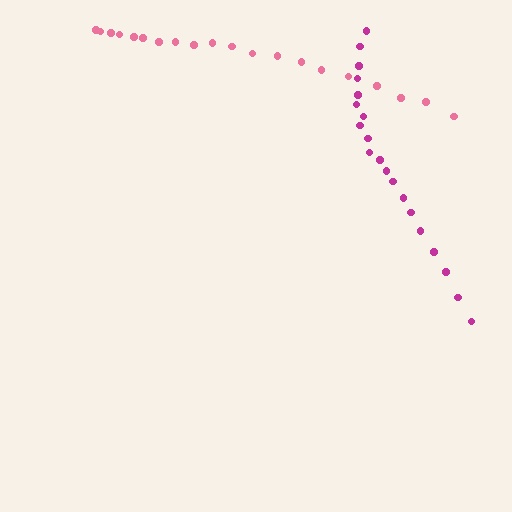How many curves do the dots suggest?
There are 2 distinct paths.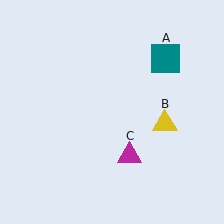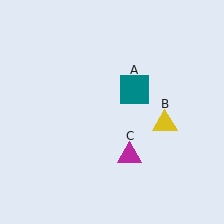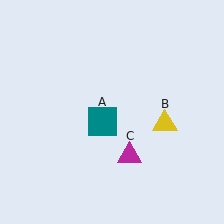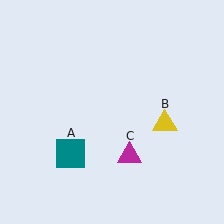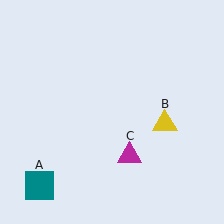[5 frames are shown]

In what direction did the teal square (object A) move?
The teal square (object A) moved down and to the left.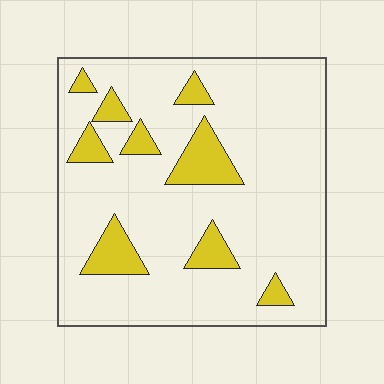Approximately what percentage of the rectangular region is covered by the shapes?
Approximately 15%.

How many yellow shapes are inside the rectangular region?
9.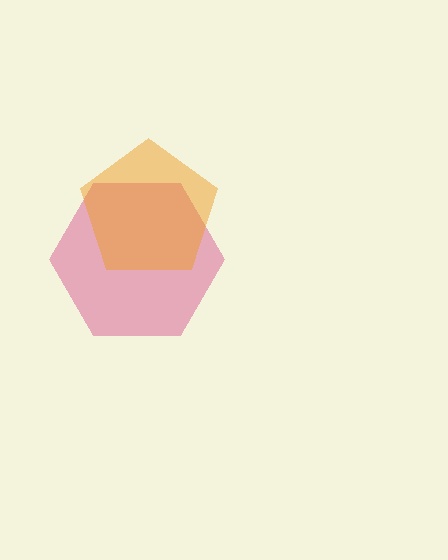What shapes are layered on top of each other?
The layered shapes are: a pink hexagon, an orange pentagon.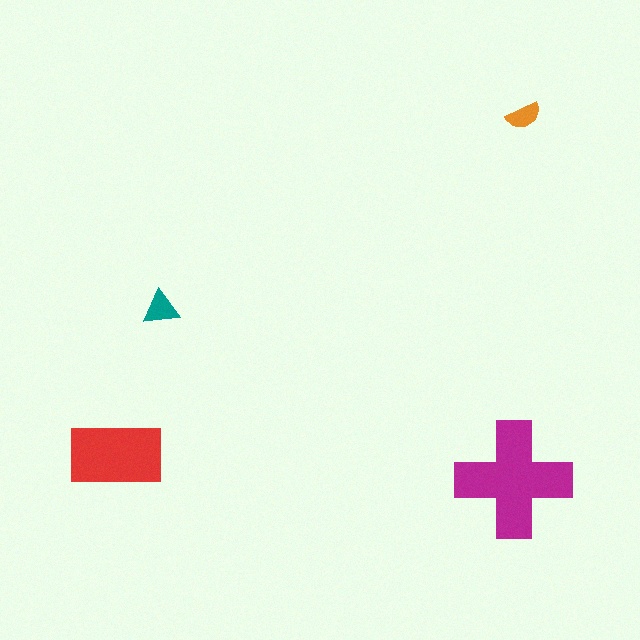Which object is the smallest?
The orange semicircle.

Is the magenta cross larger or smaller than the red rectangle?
Larger.